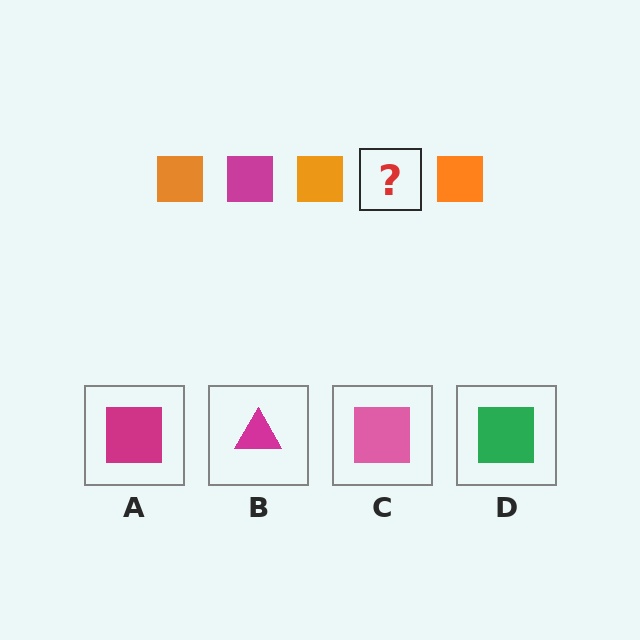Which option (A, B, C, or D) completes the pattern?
A.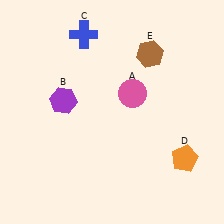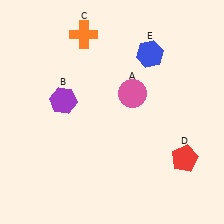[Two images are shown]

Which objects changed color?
C changed from blue to orange. D changed from orange to red. E changed from brown to blue.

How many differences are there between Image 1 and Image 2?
There are 3 differences between the two images.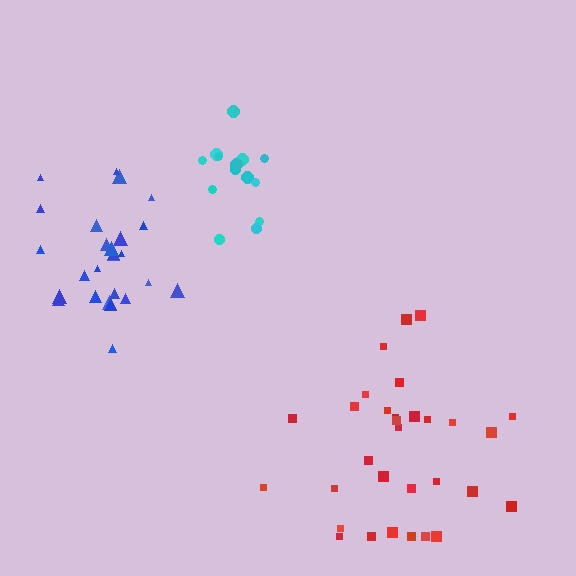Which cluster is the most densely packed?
Cyan.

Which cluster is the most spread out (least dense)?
Red.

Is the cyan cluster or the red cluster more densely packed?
Cyan.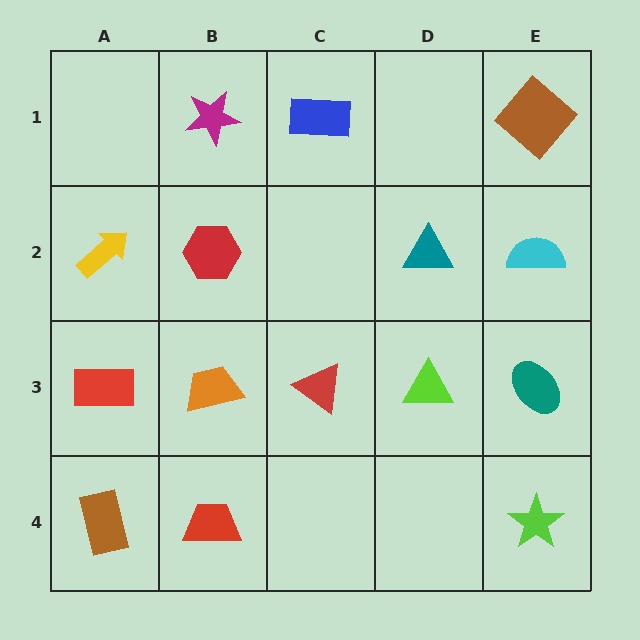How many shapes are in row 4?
3 shapes.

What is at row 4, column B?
A red trapezoid.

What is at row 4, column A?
A brown rectangle.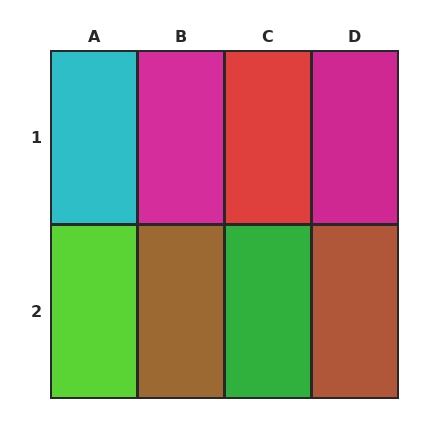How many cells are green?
1 cell is green.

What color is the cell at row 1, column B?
Magenta.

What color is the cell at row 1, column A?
Cyan.